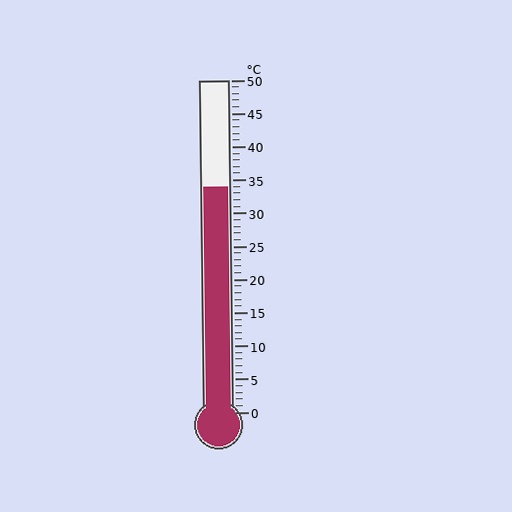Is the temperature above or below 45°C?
The temperature is below 45°C.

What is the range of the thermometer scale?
The thermometer scale ranges from 0°C to 50°C.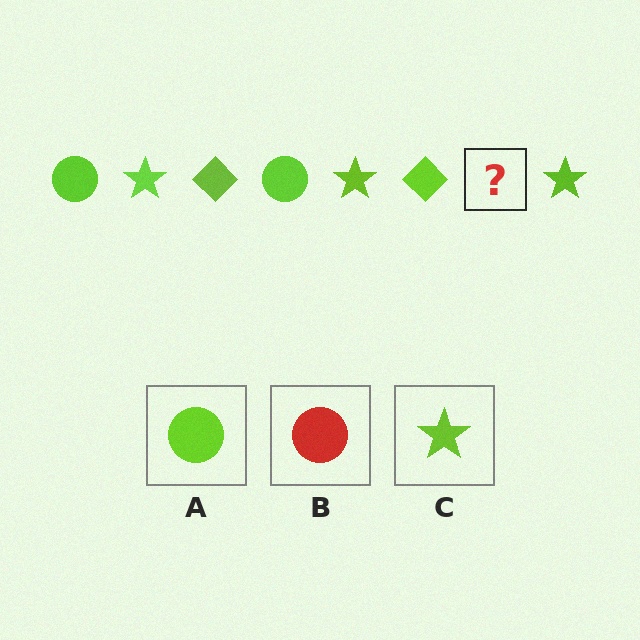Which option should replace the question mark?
Option A.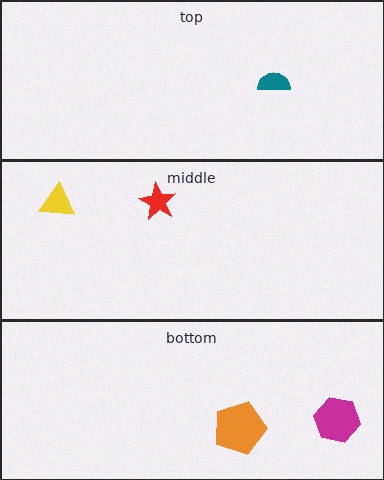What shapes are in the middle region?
The yellow triangle, the red star.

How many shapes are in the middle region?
2.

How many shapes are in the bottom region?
2.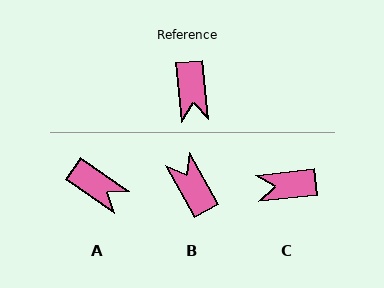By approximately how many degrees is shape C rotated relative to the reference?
Approximately 89 degrees clockwise.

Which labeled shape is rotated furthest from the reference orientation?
B, about 156 degrees away.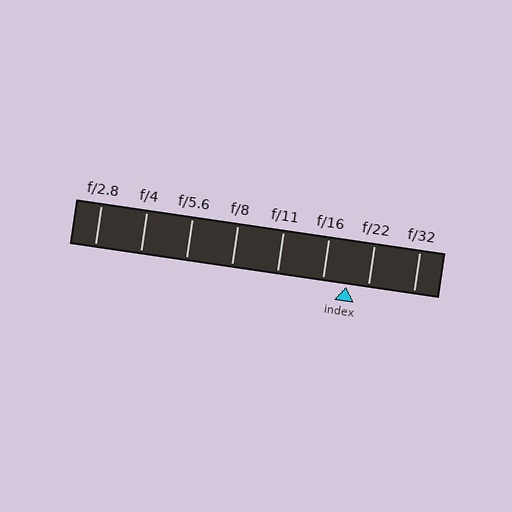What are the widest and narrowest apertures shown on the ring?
The widest aperture shown is f/2.8 and the narrowest is f/32.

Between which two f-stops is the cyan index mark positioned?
The index mark is between f/16 and f/22.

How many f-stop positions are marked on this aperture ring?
There are 8 f-stop positions marked.